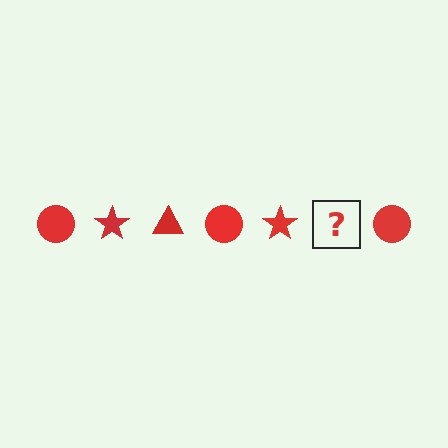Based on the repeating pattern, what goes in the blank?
The blank should be a red triangle.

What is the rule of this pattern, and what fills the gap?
The rule is that the pattern cycles through circle, star, triangle shapes in red. The gap should be filled with a red triangle.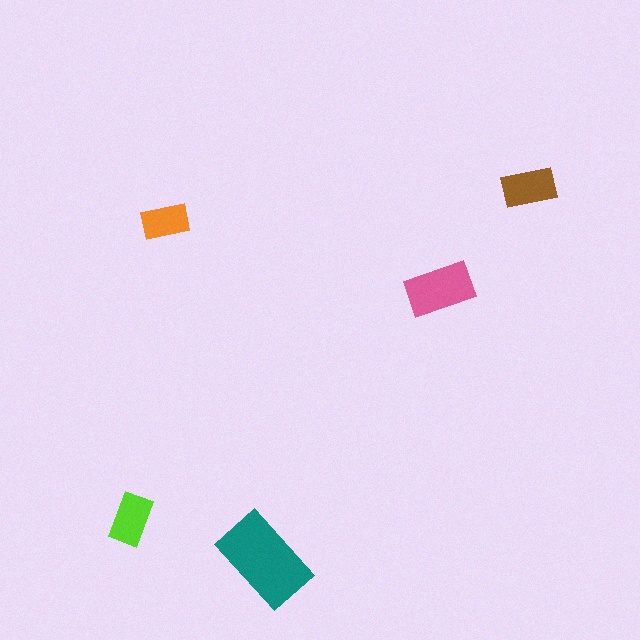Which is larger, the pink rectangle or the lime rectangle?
The pink one.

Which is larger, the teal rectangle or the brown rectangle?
The teal one.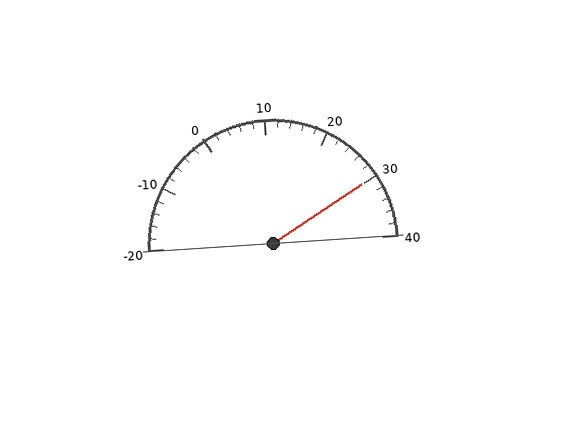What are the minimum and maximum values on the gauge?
The gauge ranges from -20 to 40.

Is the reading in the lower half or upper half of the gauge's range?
The reading is in the upper half of the range (-20 to 40).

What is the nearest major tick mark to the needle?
The nearest major tick mark is 30.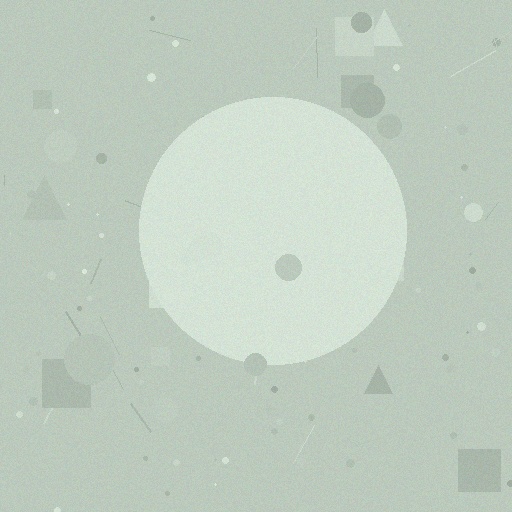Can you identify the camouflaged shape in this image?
The camouflaged shape is a circle.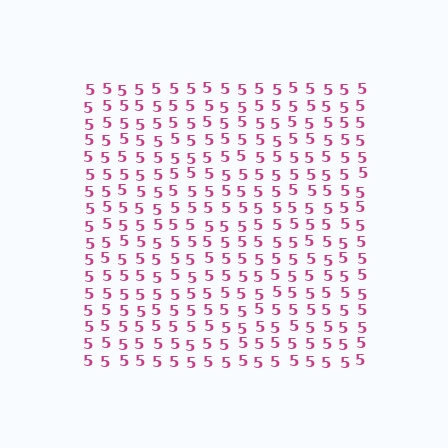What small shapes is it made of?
It is made of small digit 5's.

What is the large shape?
The large shape is a square.